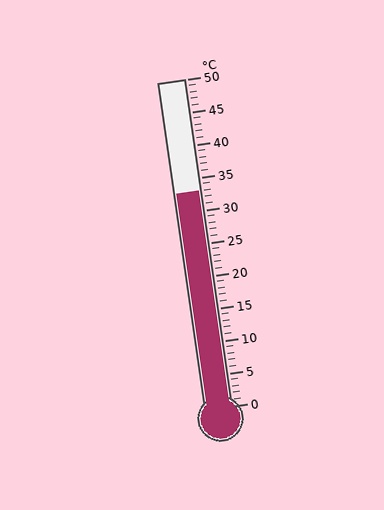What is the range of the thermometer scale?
The thermometer scale ranges from 0°C to 50°C.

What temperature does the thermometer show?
The thermometer shows approximately 33°C.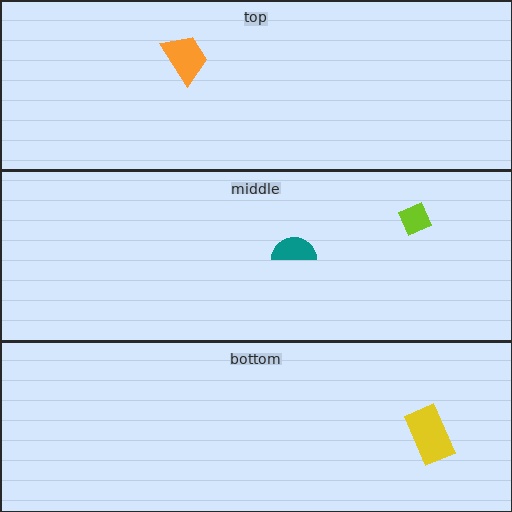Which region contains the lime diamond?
The middle region.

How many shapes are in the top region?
1.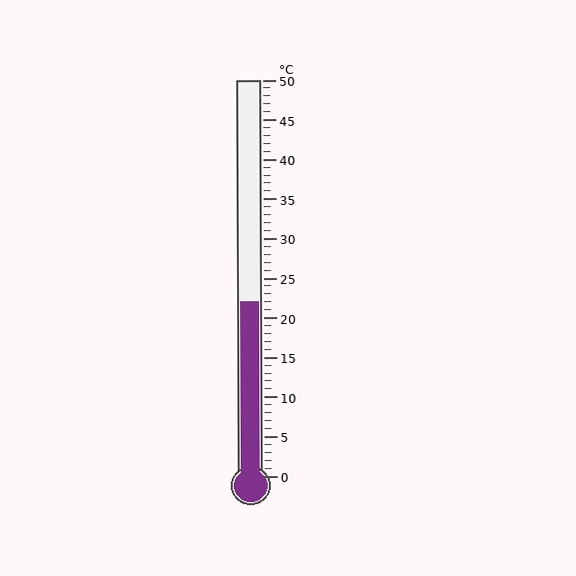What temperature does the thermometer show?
The thermometer shows approximately 22°C.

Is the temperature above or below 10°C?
The temperature is above 10°C.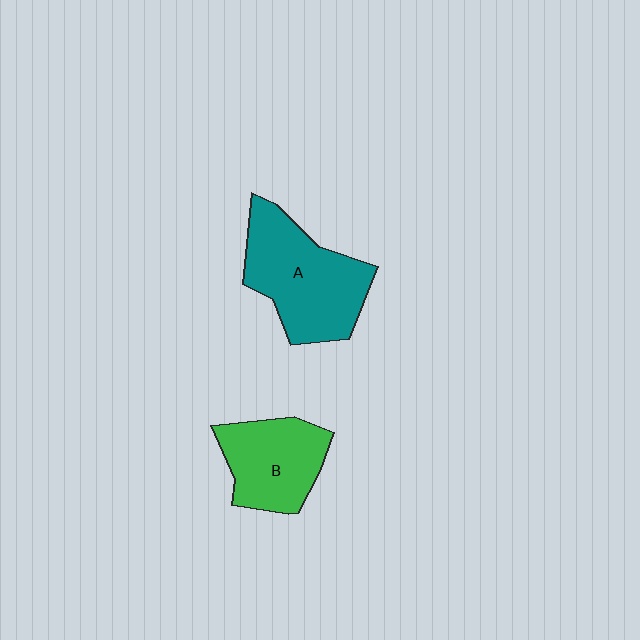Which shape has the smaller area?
Shape B (green).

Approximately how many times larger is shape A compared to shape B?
Approximately 1.4 times.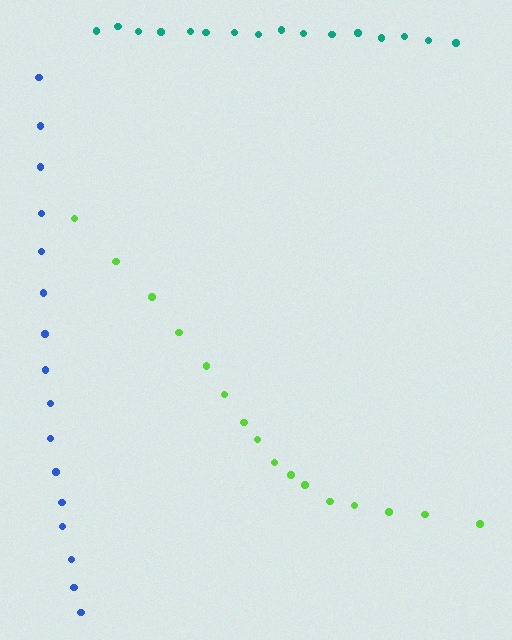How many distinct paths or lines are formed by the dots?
There are 3 distinct paths.